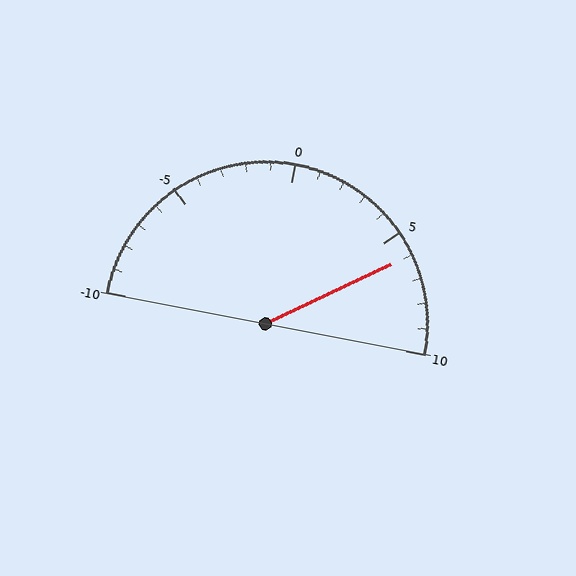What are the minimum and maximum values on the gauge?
The gauge ranges from -10 to 10.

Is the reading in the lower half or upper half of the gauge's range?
The reading is in the upper half of the range (-10 to 10).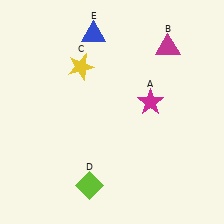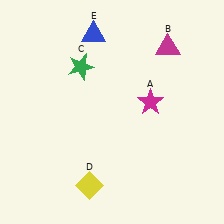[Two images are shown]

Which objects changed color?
C changed from yellow to green. D changed from lime to yellow.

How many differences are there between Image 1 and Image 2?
There are 2 differences between the two images.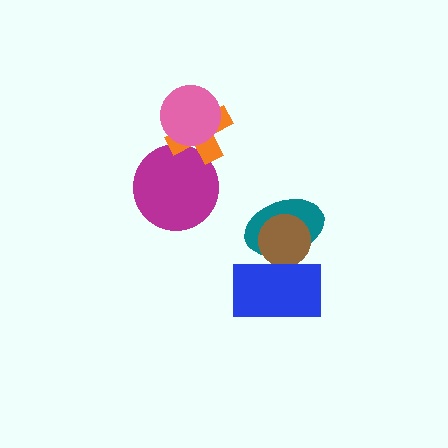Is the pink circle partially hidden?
No, no other shape covers it.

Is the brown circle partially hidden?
Yes, it is partially covered by another shape.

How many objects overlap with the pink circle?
1 object overlaps with the pink circle.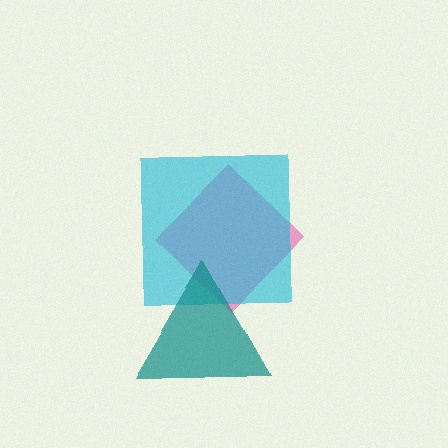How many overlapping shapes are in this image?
There are 3 overlapping shapes in the image.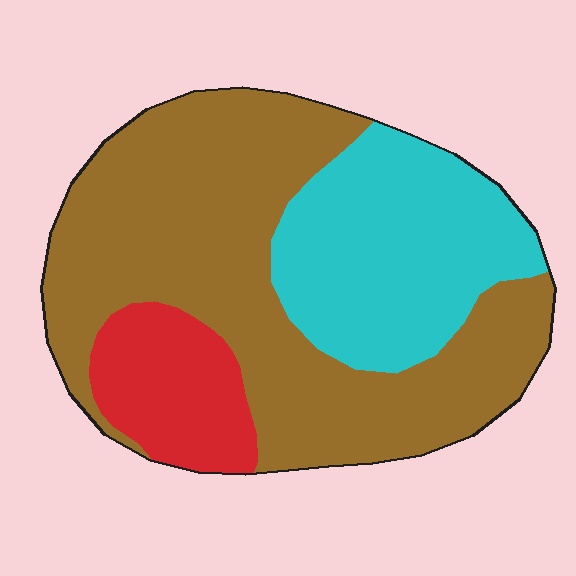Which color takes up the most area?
Brown, at roughly 60%.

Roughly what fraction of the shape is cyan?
Cyan covers 29% of the shape.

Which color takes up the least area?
Red, at roughly 15%.